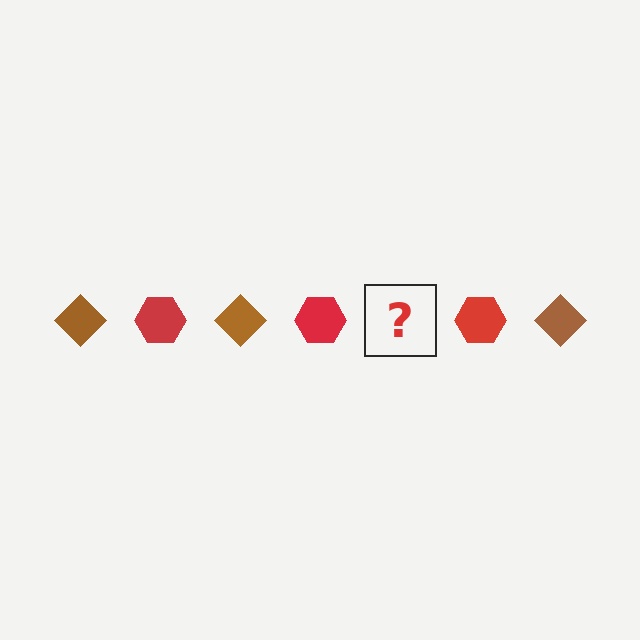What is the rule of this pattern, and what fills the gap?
The rule is that the pattern alternates between brown diamond and red hexagon. The gap should be filled with a brown diamond.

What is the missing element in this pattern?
The missing element is a brown diamond.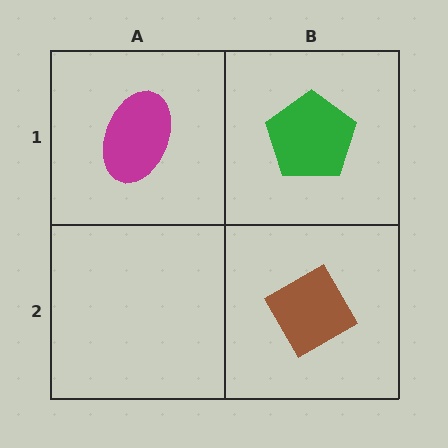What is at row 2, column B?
A brown diamond.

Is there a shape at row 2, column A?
No, that cell is empty.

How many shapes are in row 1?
2 shapes.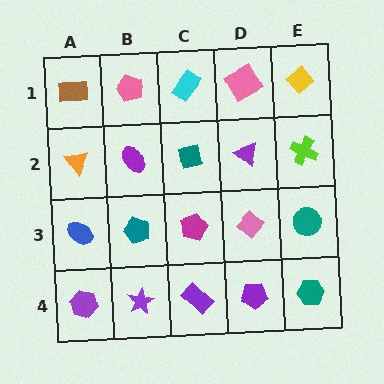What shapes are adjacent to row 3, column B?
A purple ellipse (row 2, column B), a purple star (row 4, column B), a blue ellipse (row 3, column A), a magenta pentagon (row 3, column C).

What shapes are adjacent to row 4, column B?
A teal pentagon (row 3, column B), a purple hexagon (row 4, column A), a purple rectangle (row 4, column C).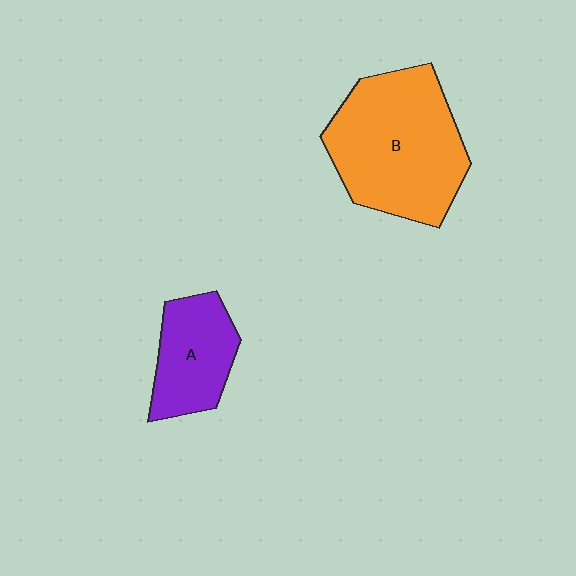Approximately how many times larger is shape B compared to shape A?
Approximately 2.0 times.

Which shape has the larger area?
Shape B (orange).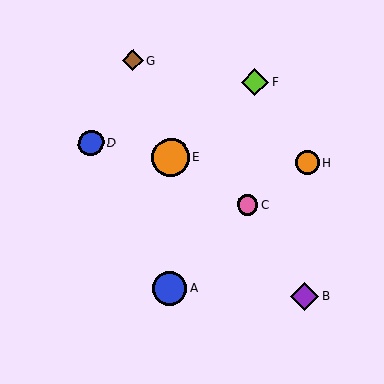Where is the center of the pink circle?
The center of the pink circle is at (248, 205).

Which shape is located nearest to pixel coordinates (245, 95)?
The lime diamond (labeled F) at (255, 82) is nearest to that location.